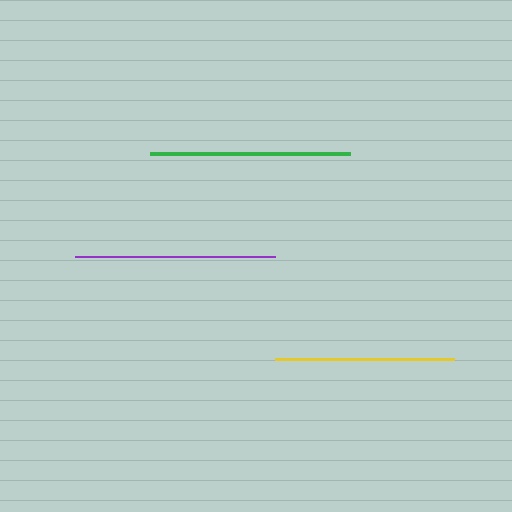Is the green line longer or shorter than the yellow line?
The green line is longer than the yellow line.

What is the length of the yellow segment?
The yellow segment is approximately 179 pixels long.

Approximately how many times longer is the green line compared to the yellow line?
The green line is approximately 1.1 times the length of the yellow line.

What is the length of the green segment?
The green segment is approximately 200 pixels long.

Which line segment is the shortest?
The yellow line is the shortest at approximately 179 pixels.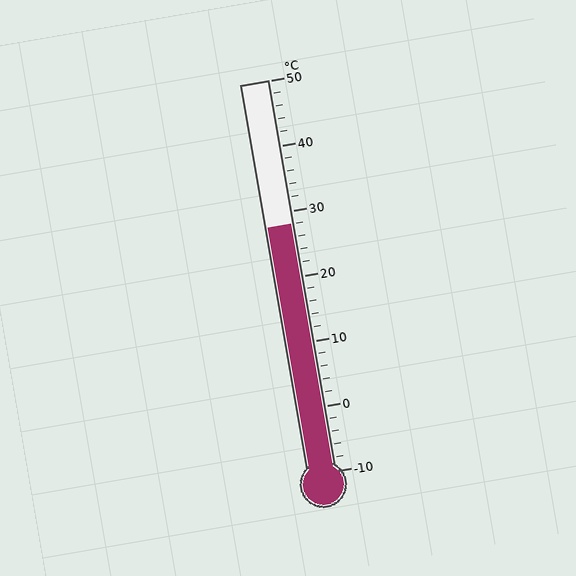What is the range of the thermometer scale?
The thermometer scale ranges from -10°C to 50°C.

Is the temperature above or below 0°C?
The temperature is above 0°C.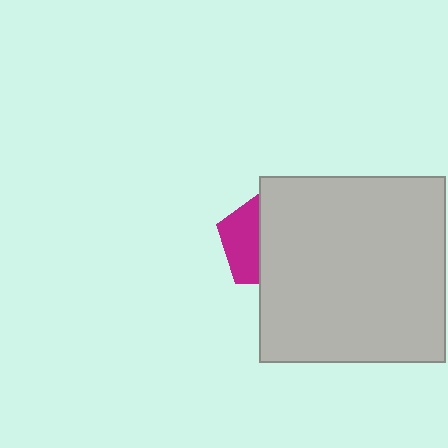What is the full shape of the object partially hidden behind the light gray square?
The partially hidden object is a magenta pentagon.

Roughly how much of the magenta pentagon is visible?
A small part of it is visible (roughly 40%).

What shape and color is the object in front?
The object in front is a light gray square.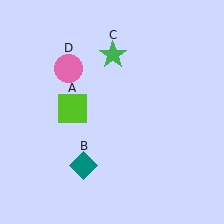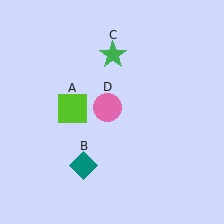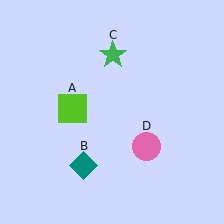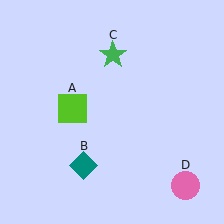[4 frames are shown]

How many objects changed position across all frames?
1 object changed position: pink circle (object D).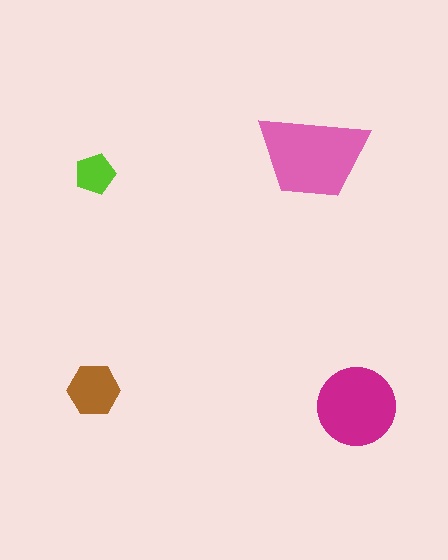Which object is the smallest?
The lime pentagon.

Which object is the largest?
The pink trapezoid.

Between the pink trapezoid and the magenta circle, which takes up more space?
The pink trapezoid.